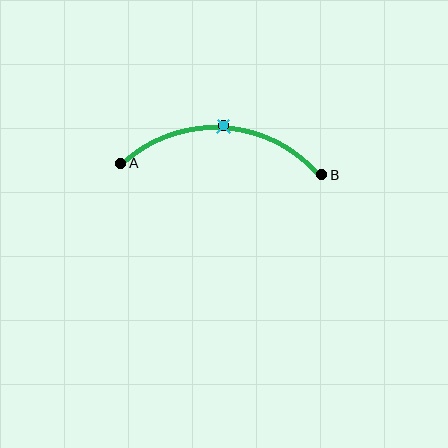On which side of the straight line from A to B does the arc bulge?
The arc bulges above the straight line connecting A and B.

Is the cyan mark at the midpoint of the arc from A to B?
Yes. The cyan mark lies on the arc at equal arc-length from both A and B — it is the arc midpoint.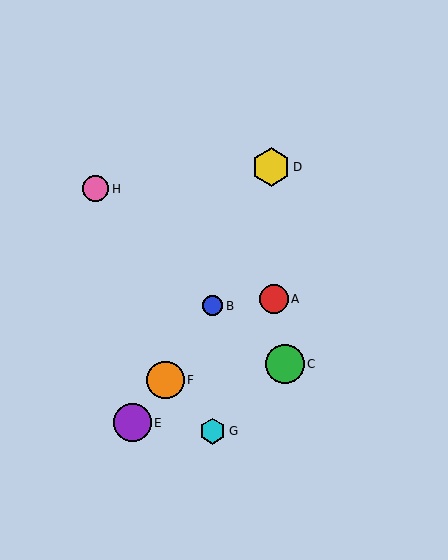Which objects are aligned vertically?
Objects B, G are aligned vertically.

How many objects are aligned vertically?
2 objects (B, G) are aligned vertically.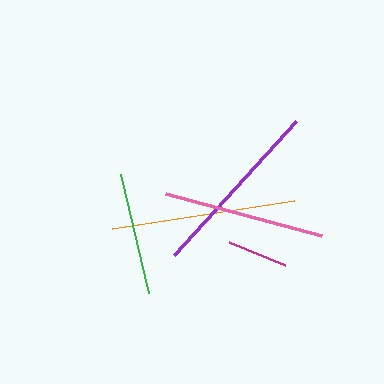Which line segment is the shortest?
The magenta line is the shortest at approximately 61 pixels.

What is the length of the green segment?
The green segment is approximately 123 pixels long.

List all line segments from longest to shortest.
From longest to shortest: orange, purple, pink, green, magenta.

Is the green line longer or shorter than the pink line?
The pink line is longer than the green line.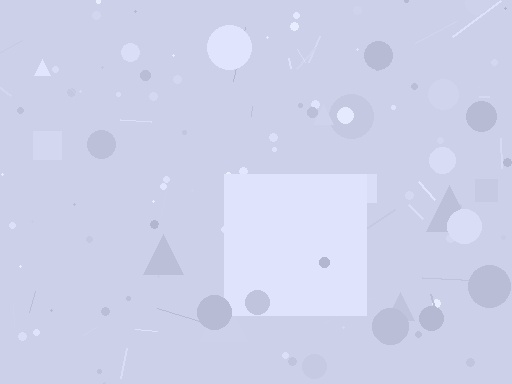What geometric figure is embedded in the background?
A square is embedded in the background.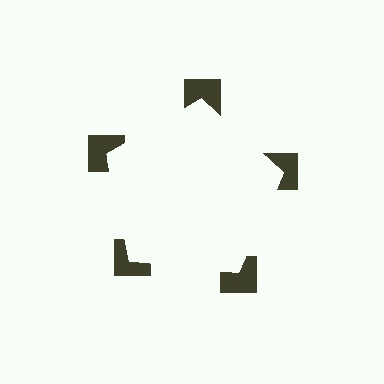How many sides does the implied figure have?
5 sides.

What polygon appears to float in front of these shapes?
An illusory pentagon — its edges are inferred from the aligned wedge cuts in the notched squares, not physically drawn.